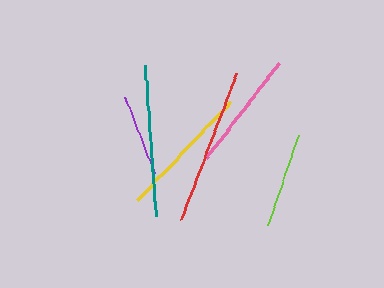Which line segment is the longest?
The red line is the longest at approximately 157 pixels.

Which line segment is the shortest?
The purple line is the shortest at approximately 82 pixels.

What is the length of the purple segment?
The purple segment is approximately 82 pixels long.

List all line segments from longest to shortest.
From longest to shortest: red, teal, yellow, pink, lime, purple.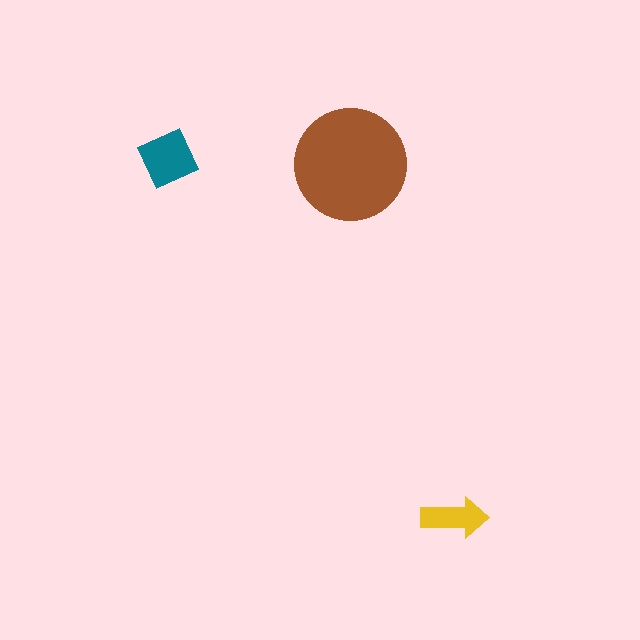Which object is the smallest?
The yellow arrow.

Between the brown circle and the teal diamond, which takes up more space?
The brown circle.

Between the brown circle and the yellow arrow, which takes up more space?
The brown circle.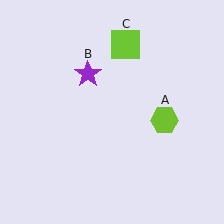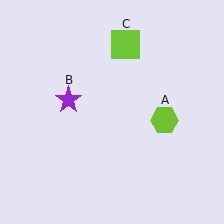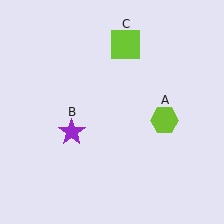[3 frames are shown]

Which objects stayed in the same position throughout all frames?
Lime hexagon (object A) and lime square (object C) remained stationary.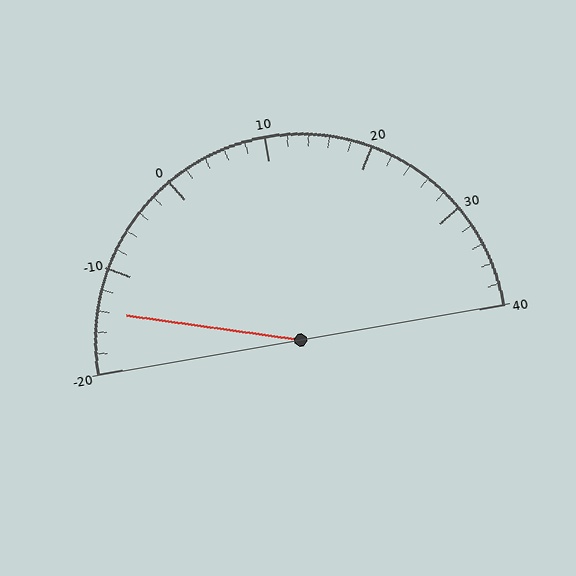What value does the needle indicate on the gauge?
The needle indicates approximately -14.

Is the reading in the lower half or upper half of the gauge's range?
The reading is in the lower half of the range (-20 to 40).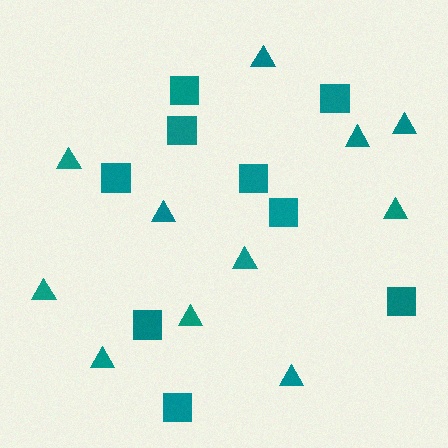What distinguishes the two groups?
There are 2 groups: one group of squares (9) and one group of triangles (11).